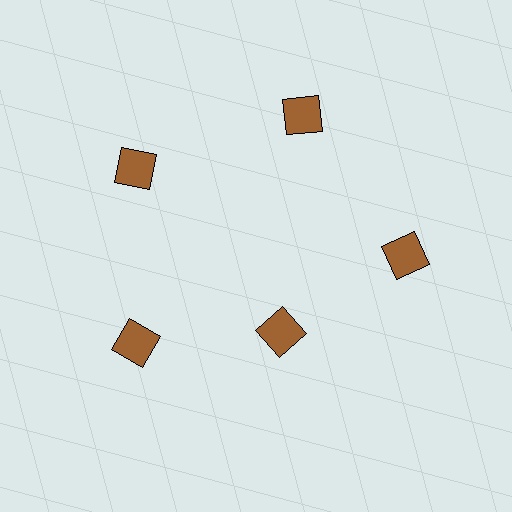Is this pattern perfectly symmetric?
No. The 5 brown squares are arranged in a ring, but one element near the 5 o'clock position is pulled inward toward the center, breaking the 5-fold rotational symmetry.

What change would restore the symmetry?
The symmetry would be restored by moving it outward, back onto the ring so that all 5 squares sit at equal angles and equal distance from the center.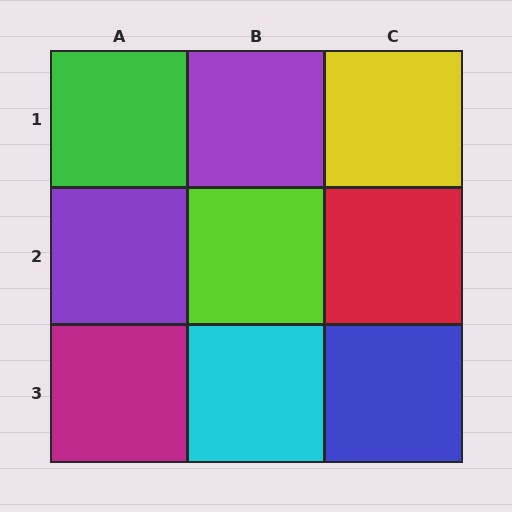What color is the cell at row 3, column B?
Cyan.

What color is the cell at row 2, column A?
Purple.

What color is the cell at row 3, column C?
Blue.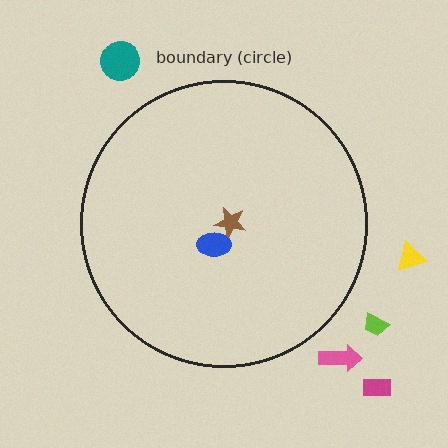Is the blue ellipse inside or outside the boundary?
Inside.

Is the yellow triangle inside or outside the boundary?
Outside.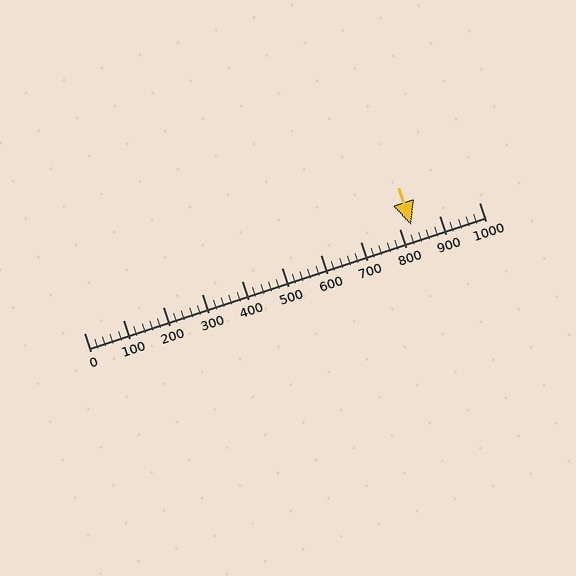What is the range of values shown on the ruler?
The ruler shows values from 0 to 1000.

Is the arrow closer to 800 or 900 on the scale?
The arrow is closer to 800.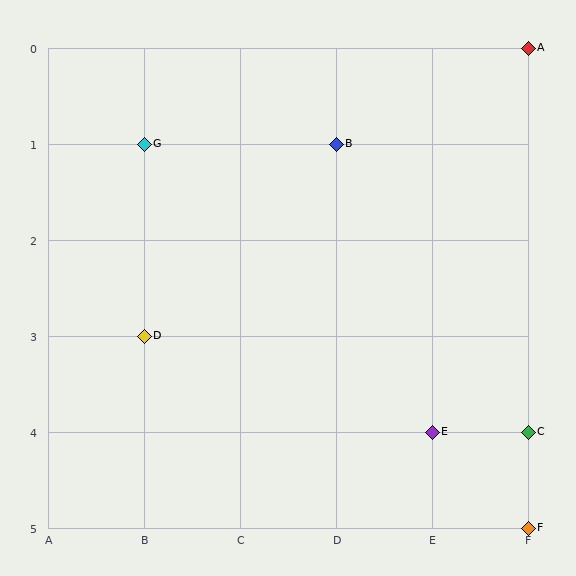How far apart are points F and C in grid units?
Points F and C are 1 row apart.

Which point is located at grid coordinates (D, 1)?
Point B is at (D, 1).